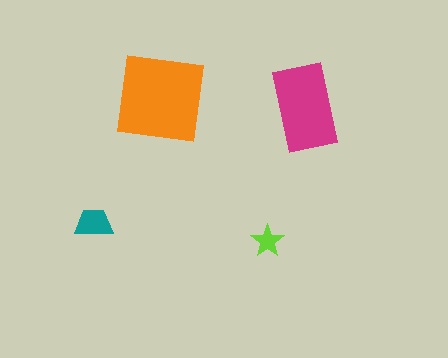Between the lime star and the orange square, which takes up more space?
The orange square.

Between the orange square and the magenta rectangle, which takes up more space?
The orange square.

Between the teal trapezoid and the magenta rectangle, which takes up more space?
The magenta rectangle.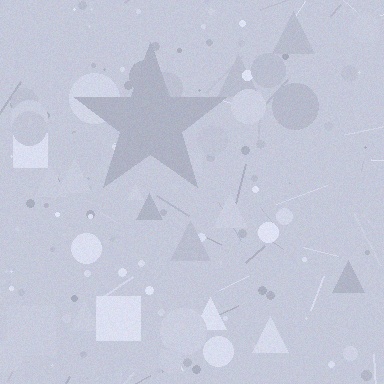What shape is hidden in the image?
A star is hidden in the image.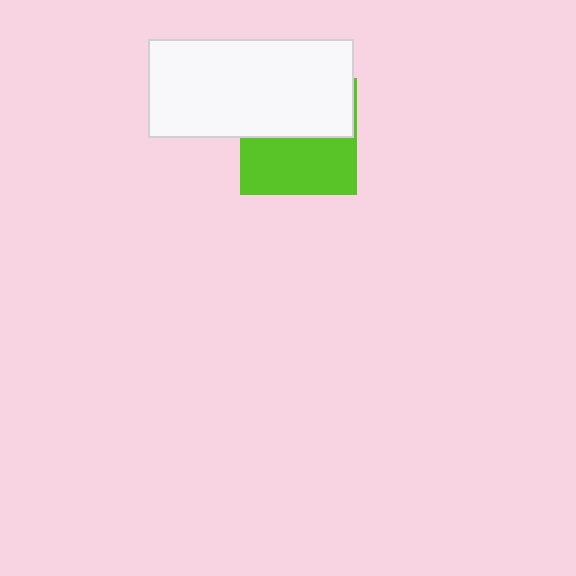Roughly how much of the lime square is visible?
About half of it is visible (roughly 51%).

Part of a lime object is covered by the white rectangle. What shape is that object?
It is a square.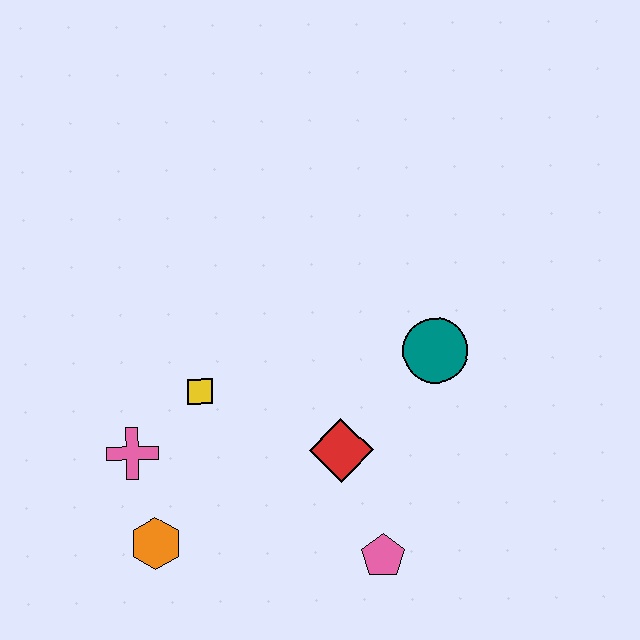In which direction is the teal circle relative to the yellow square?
The teal circle is to the right of the yellow square.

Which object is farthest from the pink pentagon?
The pink cross is farthest from the pink pentagon.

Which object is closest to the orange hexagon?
The pink cross is closest to the orange hexagon.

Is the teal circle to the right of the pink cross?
Yes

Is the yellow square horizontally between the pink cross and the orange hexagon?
No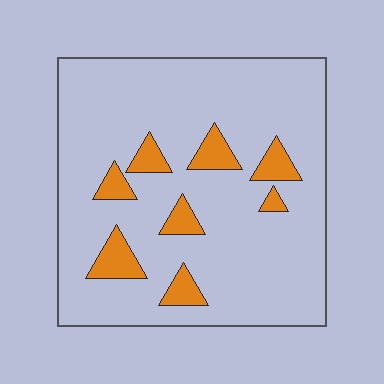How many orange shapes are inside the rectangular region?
8.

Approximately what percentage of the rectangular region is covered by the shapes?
Approximately 10%.